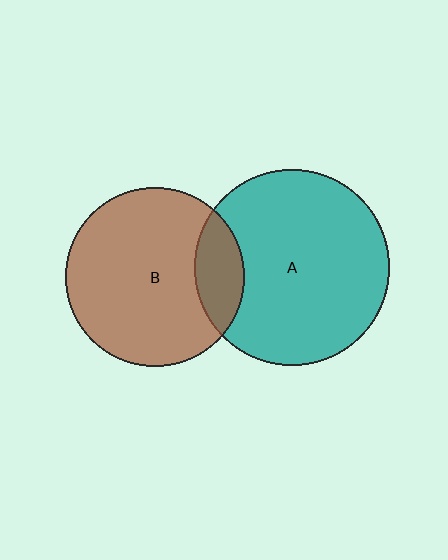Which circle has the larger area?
Circle A (teal).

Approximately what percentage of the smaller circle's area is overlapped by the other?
Approximately 15%.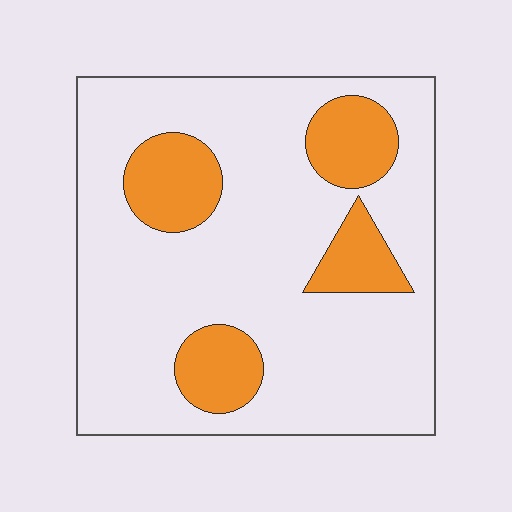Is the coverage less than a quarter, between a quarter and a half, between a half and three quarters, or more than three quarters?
Less than a quarter.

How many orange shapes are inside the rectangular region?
4.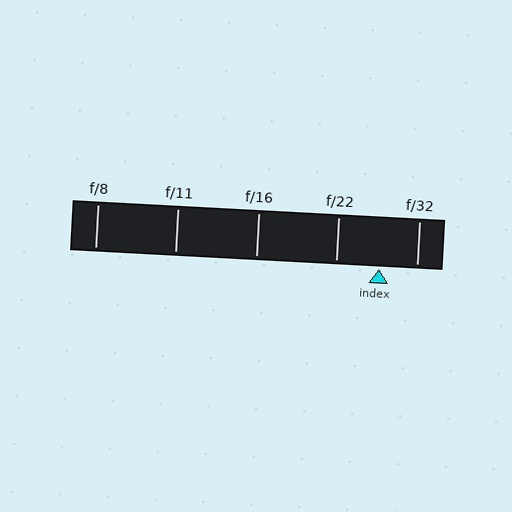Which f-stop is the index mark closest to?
The index mark is closest to f/32.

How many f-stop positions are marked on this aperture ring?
There are 5 f-stop positions marked.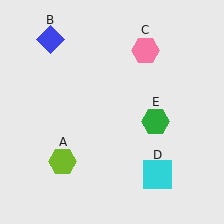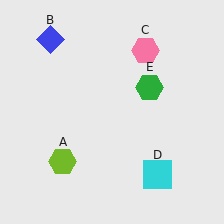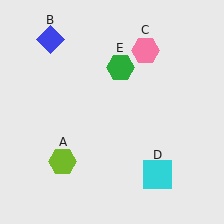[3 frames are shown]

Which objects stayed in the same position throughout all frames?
Lime hexagon (object A) and blue diamond (object B) and pink hexagon (object C) and cyan square (object D) remained stationary.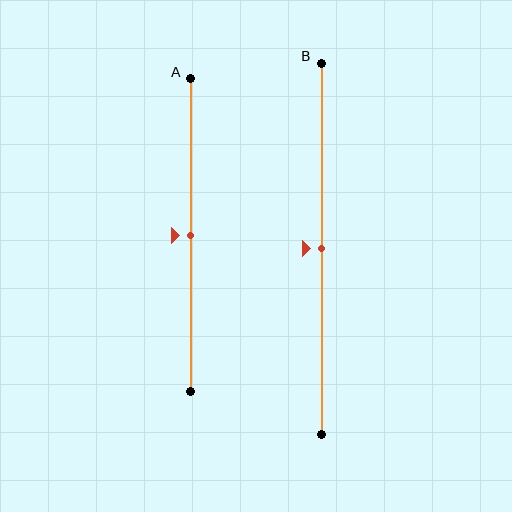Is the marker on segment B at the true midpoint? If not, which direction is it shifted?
Yes, the marker on segment B is at the true midpoint.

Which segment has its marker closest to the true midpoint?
Segment A has its marker closest to the true midpoint.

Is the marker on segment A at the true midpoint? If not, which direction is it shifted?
Yes, the marker on segment A is at the true midpoint.